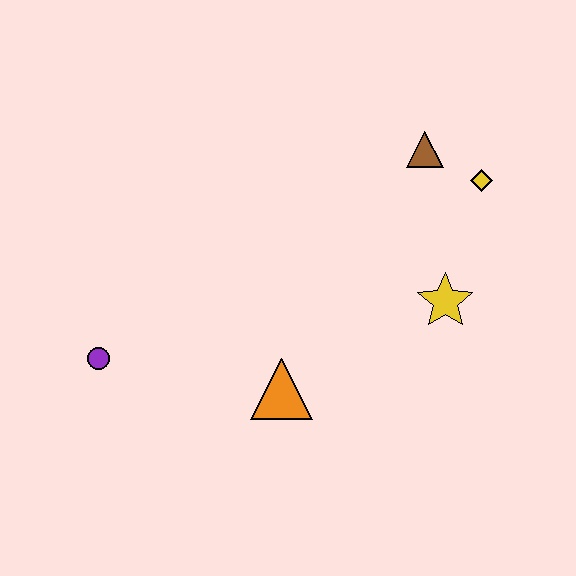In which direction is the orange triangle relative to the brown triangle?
The orange triangle is below the brown triangle.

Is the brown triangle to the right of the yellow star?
No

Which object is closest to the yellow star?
The yellow diamond is closest to the yellow star.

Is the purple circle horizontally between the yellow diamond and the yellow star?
No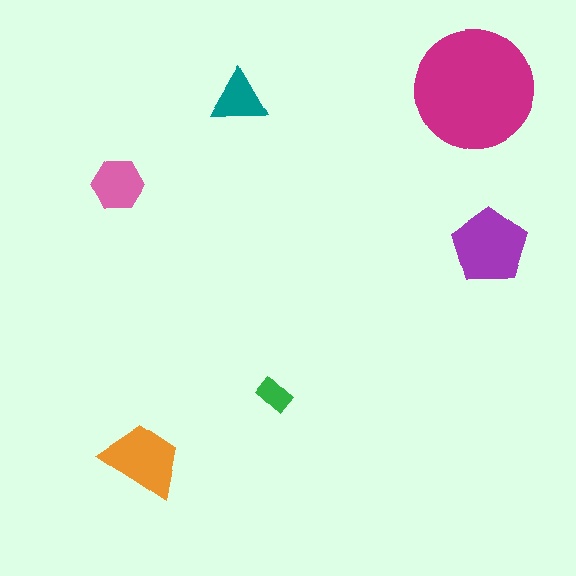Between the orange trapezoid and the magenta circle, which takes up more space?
The magenta circle.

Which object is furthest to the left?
The pink hexagon is leftmost.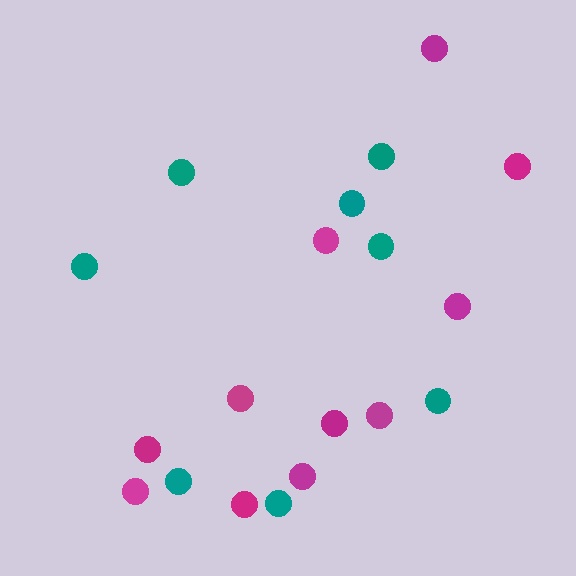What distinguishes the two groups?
There are 2 groups: one group of teal circles (8) and one group of magenta circles (11).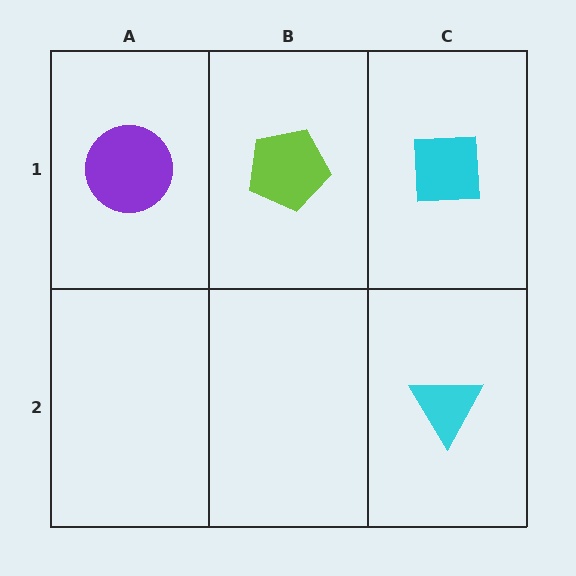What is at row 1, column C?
A cyan square.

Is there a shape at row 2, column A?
No, that cell is empty.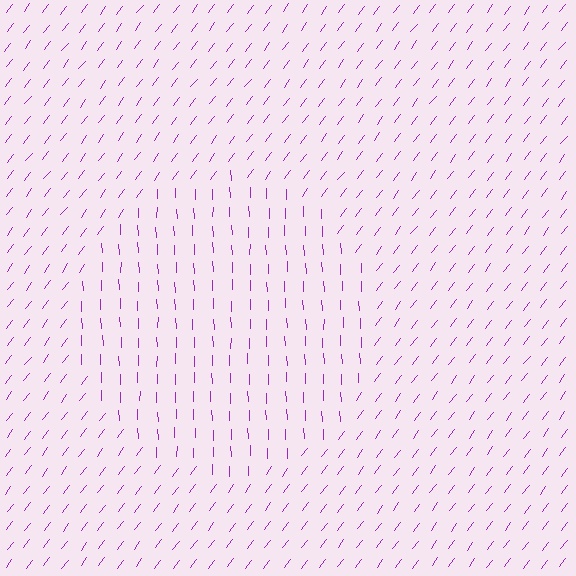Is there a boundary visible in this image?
Yes, there is a texture boundary formed by a change in line orientation.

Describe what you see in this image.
The image is filled with small purple line segments. A circle region in the image has lines oriented differently from the surrounding lines, creating a visible texture boundary.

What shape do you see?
I see a circle.